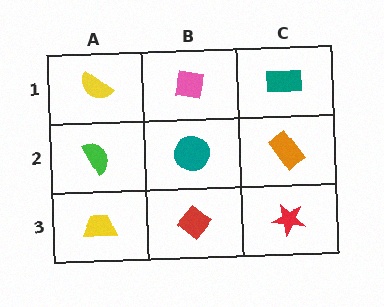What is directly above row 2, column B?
A pink square.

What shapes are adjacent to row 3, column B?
A teal circle (row 2, column B), a yellow trapezoid (row 3, column A), a red star (row 3, column C).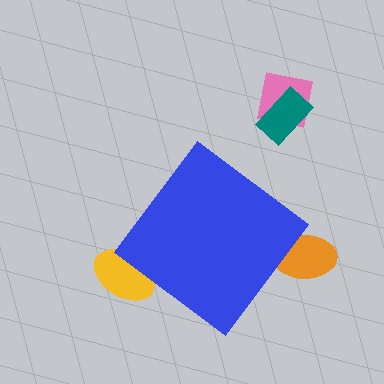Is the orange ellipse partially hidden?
Yes, the orange ellipse is partially hidden behind the blue diamond.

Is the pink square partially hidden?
No, the pink square is fully visible.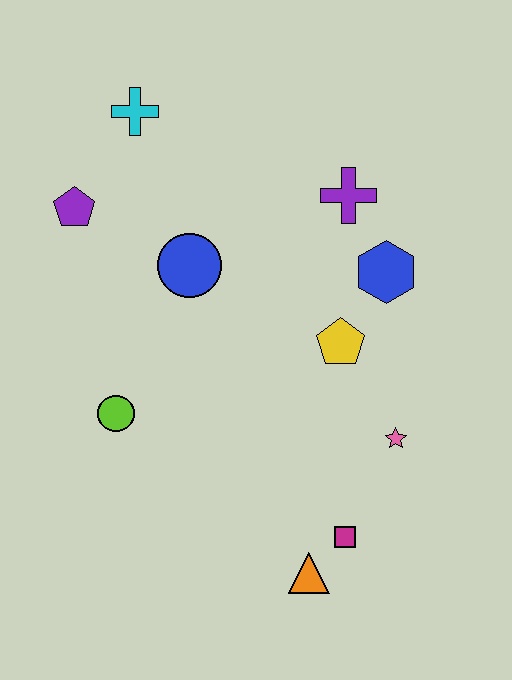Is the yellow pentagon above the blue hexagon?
No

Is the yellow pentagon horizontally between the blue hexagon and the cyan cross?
Yes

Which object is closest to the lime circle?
The blue circle is closest to the lime circle.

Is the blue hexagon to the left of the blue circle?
No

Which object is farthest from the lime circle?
The purple cross is farthest from the lime circle.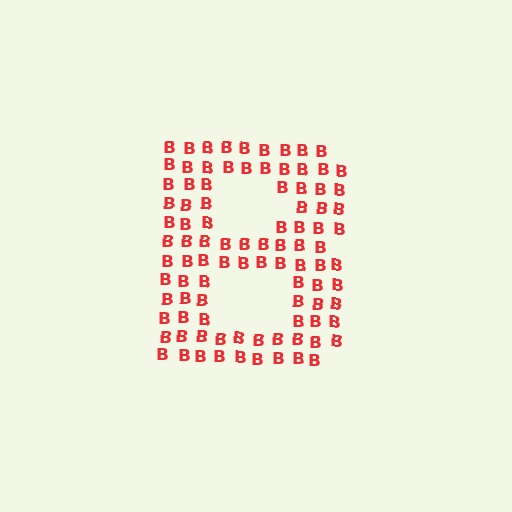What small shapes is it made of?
It is made of small letter B's.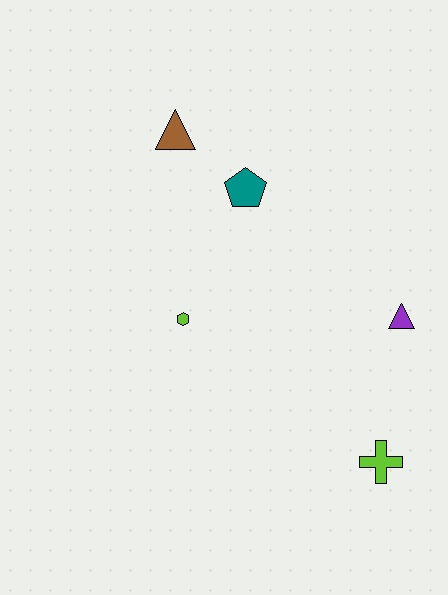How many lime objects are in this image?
There are 2 lime objects.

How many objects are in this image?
There are 5 objects.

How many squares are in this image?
There are no squares.